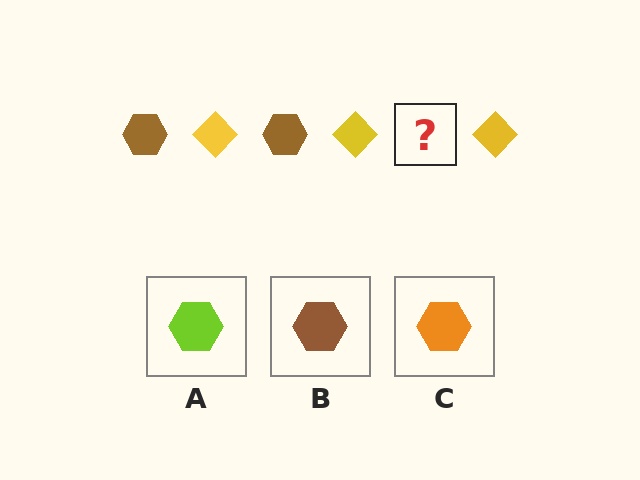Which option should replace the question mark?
Option B.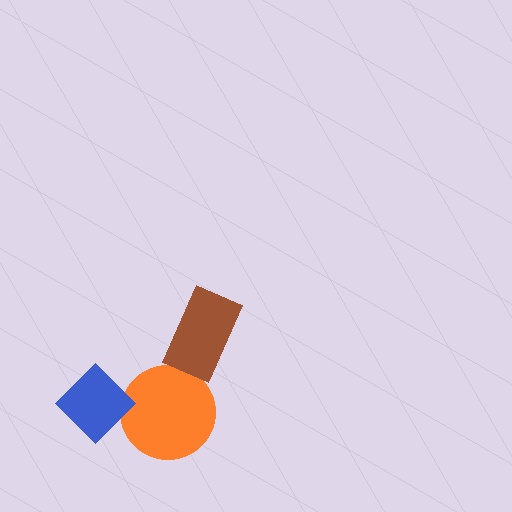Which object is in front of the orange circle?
The blue diamond is in front of the orange circle.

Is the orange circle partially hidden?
Yes, it is partially covered by another shape.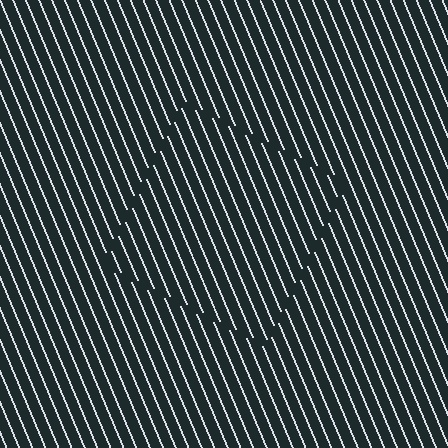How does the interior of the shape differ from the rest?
The interior of the shape contains the same grating, shifted by half a period — the contour is defined by the phase discontinuity where line-ends from the inner and outer gratings abut.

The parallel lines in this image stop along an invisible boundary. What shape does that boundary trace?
An illusory square. The interior of the shape contains the same grating, shifted by half a period — the contour is defined by the phase discontinuity where line-ends from the inner and outer gratings abut.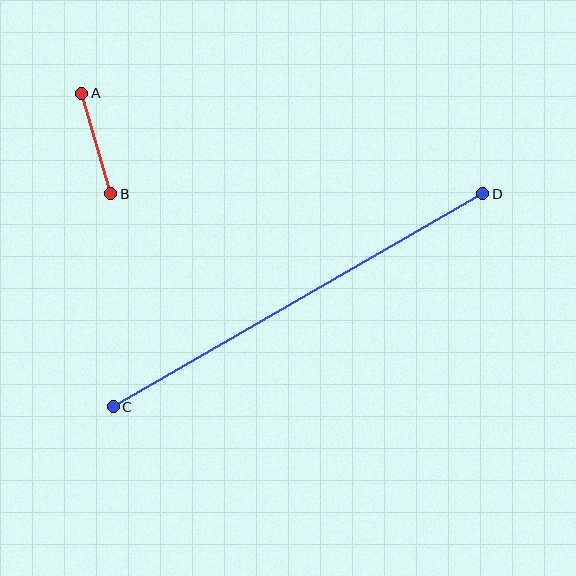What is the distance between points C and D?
The distance is approximately 427 pixels.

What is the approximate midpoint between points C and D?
The midpoint is at approximately (298, 300) pixels.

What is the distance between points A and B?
The distance is approximately 104 pixels.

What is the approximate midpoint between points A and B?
The midpoint is at approximately (96, 144) pixels.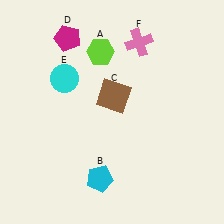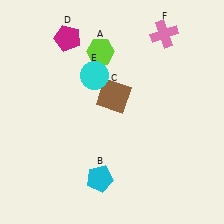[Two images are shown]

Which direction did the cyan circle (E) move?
The cyan circle (E) moved right.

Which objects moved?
The objects that moved are: the cyan circle (E), the pink cross (F).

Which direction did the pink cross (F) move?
The pink cross (F) moved right.